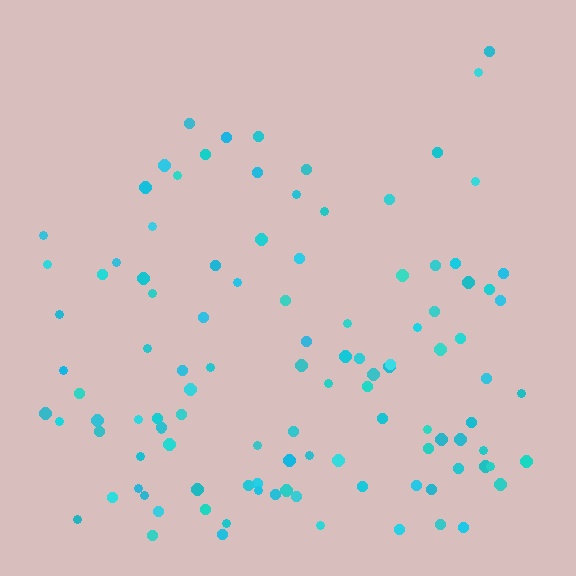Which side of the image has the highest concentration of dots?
The bottom.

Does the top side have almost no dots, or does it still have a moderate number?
Still a moderate number, just noticeably fewer than the bottom.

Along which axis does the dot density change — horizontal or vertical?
Vertical.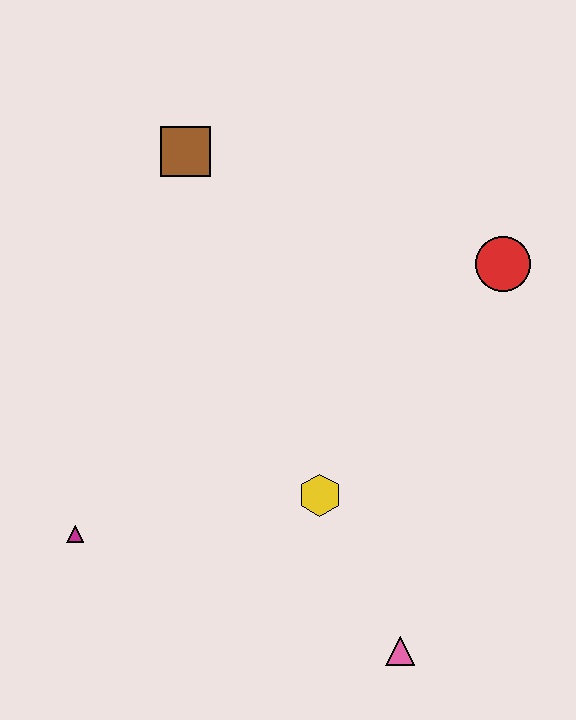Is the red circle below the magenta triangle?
No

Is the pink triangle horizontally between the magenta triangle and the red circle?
Yes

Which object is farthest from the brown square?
The pink triangle is farthest from the brown square.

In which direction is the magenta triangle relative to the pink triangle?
The magenta triangle is to the left of the pink triangle.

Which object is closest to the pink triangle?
The yellow hexagon is closest to the pink triangle.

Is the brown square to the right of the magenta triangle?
Yes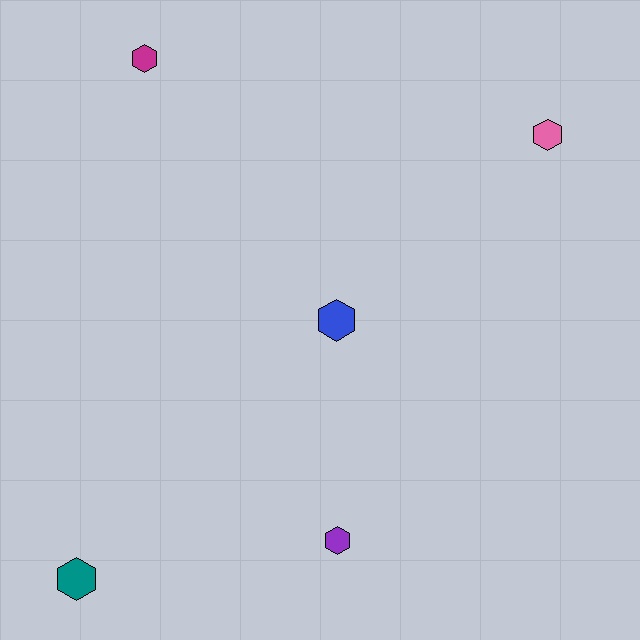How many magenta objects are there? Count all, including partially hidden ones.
There is 1 magenta object.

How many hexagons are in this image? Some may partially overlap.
There are 5 hexagons.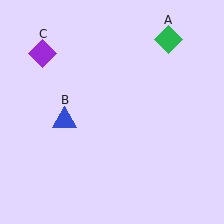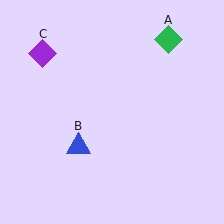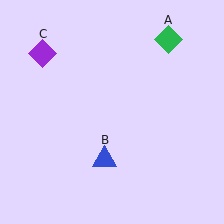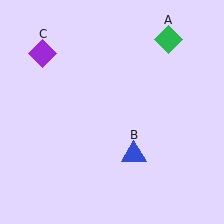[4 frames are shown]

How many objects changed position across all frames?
1 object changed position: blue triangle (object B).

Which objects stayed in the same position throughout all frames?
Green diamond (object A) and purple diamond (object C) remained stationary.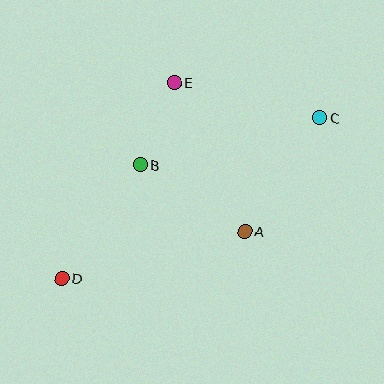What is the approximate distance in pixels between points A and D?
The distance between A and D is approximately 189 pixels.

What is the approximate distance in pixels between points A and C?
The distance between A and C is approximately 136 pixels.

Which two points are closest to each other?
Points B and E are closest to each other.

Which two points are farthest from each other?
Points C and D are farthest from each other.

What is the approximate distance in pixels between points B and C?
The distance between B and C is approximately 186 pixels.